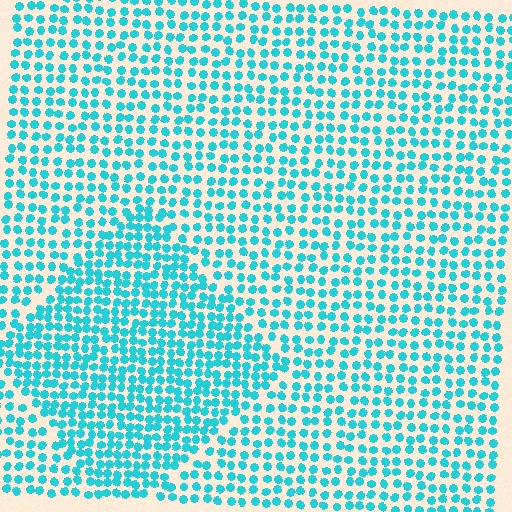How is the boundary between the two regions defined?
The boundary is defined by a change in element density (approximately 1.5x ratio). All elements are the same color, size, and shape.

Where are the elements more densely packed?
The elements are more densely packed inside the diamond boundary.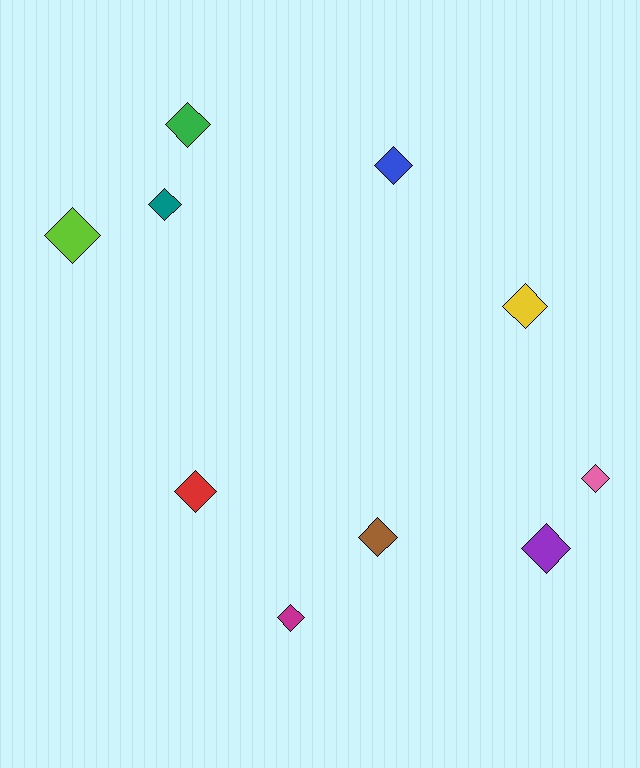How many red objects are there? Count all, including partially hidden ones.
There is 1 red object.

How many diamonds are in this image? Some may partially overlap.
There are 10 diamonds.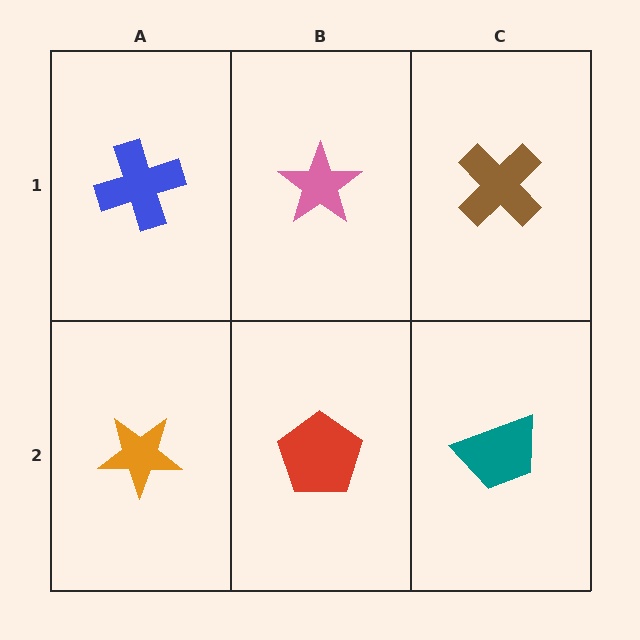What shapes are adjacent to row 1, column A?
An orange star (row 2, column A), a pink star (row 1, column B).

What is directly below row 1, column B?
A red pentagon.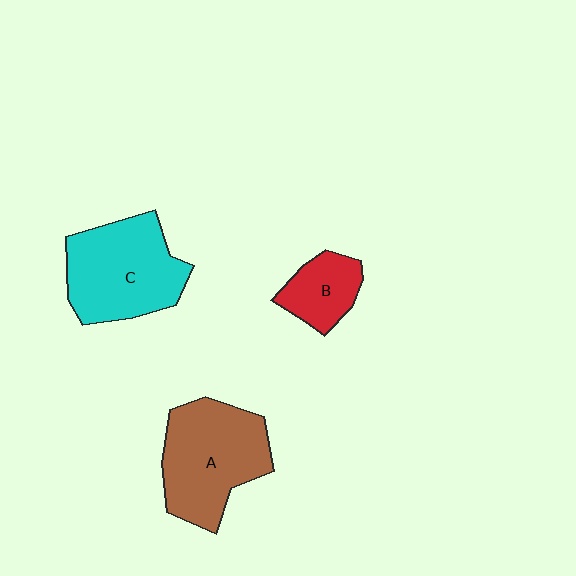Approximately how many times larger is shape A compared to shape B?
Approximately 2.2 times.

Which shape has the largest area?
Shape A (brown).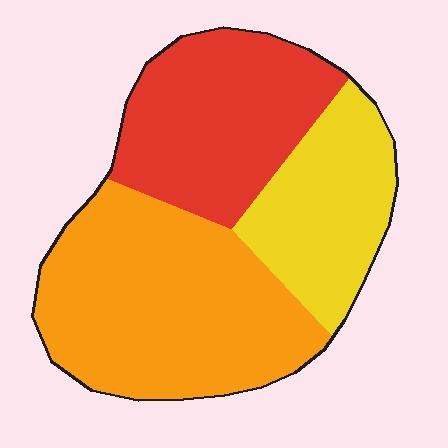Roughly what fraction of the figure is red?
Red takes up about one third (1/3) of the figure.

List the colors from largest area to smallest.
From largest to smallest: orange, red, yellow.